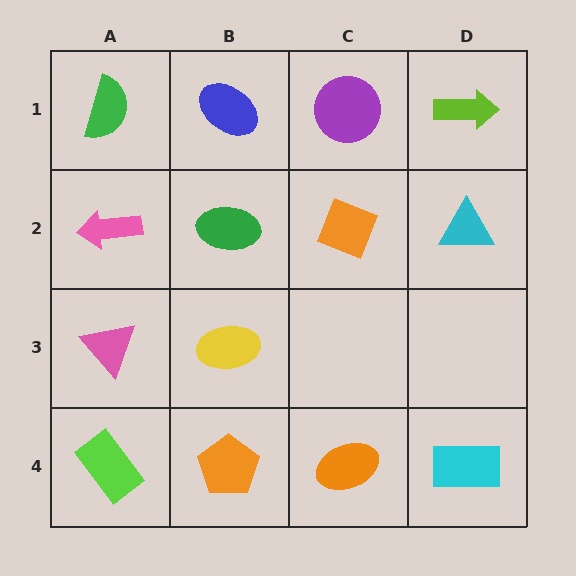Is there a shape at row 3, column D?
No, that cell is empty.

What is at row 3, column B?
A yellow ellipse.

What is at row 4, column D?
A cyan rectangle.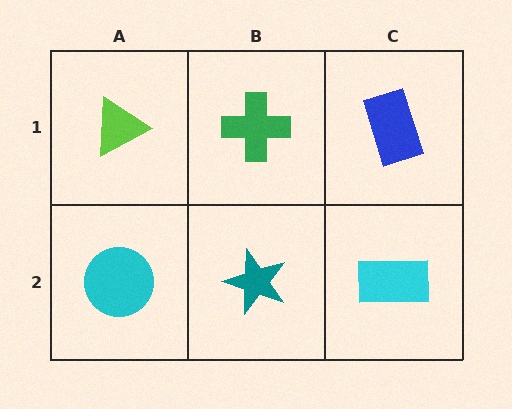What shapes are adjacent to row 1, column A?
A cyan circle (row 2, column A), a green cross (row 1, column B).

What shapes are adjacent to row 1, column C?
A cyan rectangle (row 2, column C), a green cross (row 1, column B).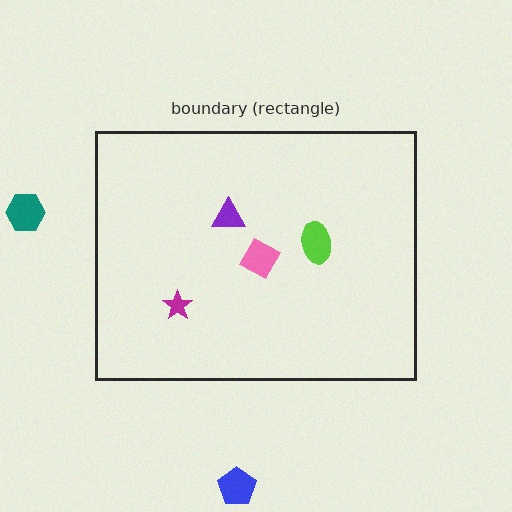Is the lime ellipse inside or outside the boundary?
Inside.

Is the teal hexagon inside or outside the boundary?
Outside.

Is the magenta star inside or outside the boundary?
Inside.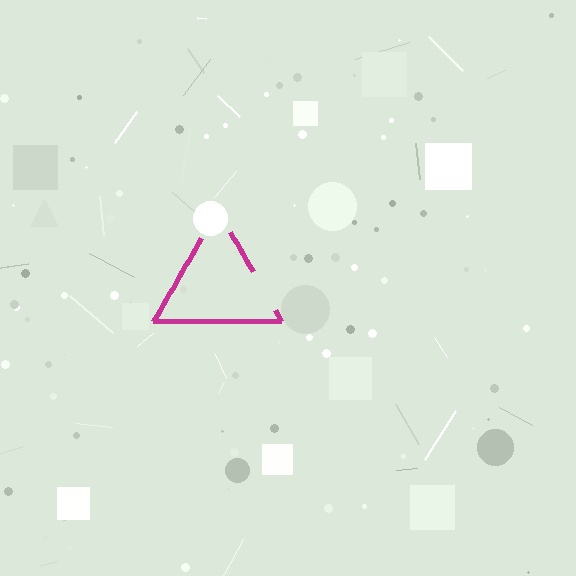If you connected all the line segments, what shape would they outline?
They would outline a triangle.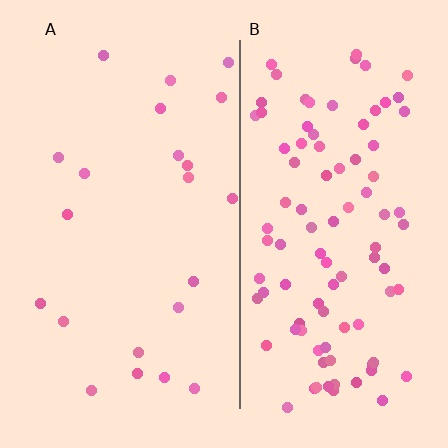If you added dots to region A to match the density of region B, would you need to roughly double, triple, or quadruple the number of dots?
Approximately quadruple.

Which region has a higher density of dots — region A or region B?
B (the right).